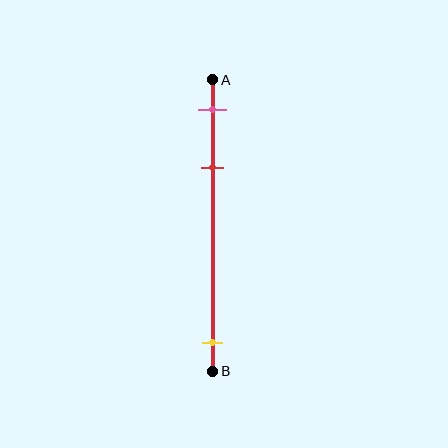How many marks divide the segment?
There are 3 marks dividing the segment.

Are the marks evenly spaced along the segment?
No, the marks are not evenly spaced.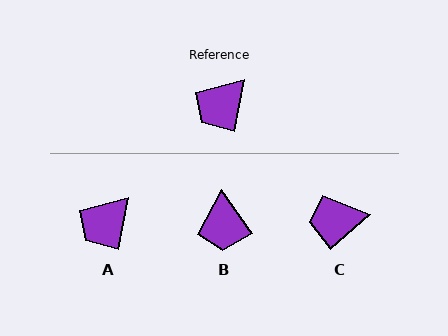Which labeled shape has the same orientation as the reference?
A.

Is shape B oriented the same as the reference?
No, it is off by about 46 degrees.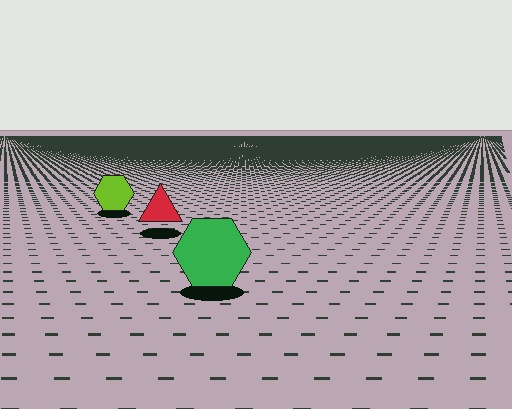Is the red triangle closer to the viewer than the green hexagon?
No. The green hexagon is closer — you can tell from the texture gradient: the ground texture is coarser near it.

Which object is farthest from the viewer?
The lime hexagon is farthest from the viewer. It appears smaller and the ground texture around it is denser.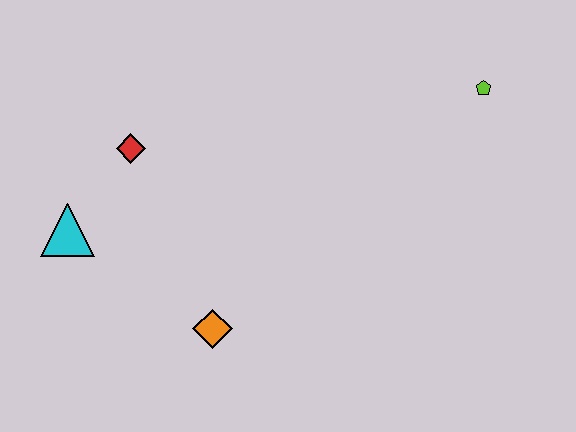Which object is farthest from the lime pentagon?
The cyan triangle is farthest from the lime pentagon.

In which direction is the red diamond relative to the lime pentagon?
The red diamond is to the left of the lime pentagon.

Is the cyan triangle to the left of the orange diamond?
Yes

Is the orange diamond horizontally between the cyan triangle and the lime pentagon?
Yes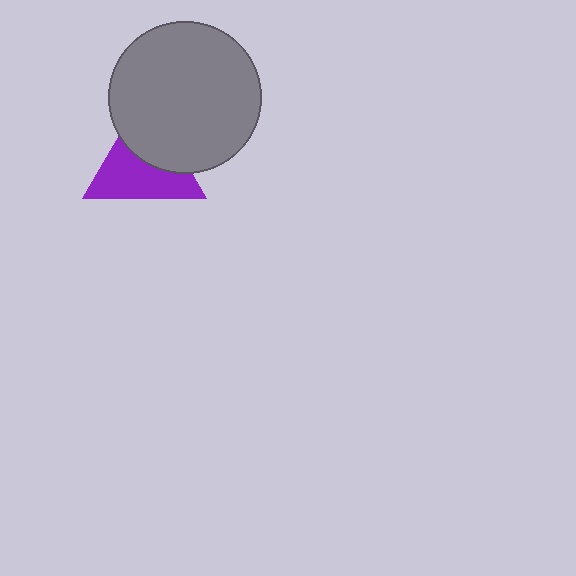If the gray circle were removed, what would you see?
You would see the complete purple triangle.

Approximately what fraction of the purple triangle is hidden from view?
Roughly 41% of the purple triangle is hidden behind the gray circle.